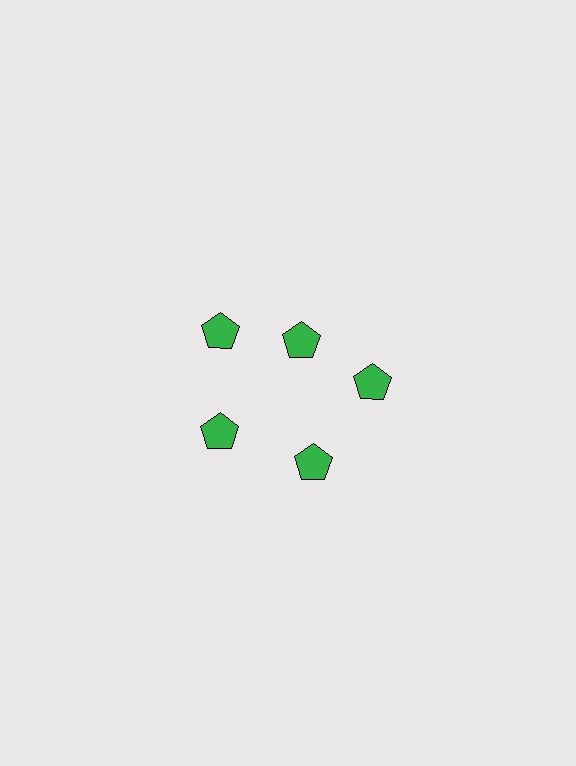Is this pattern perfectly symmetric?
No. The 5 green pentagons are arranged in a ring, but one element near the 1 o'clock position is pulled inward toward the center, breaking the 5-fold rotational symmetry.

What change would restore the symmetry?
The symmetry would be restored by moving it outward, back onto the ring so that all 5 pentagons sit at equal angles and equal distance from the center.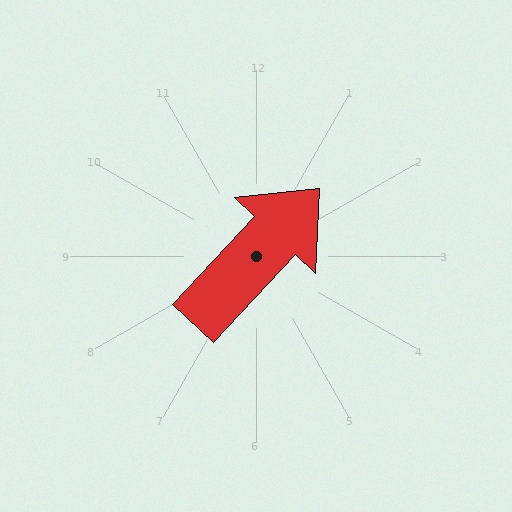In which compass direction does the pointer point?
Northeast.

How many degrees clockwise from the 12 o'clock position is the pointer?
Approximately 43 degrees.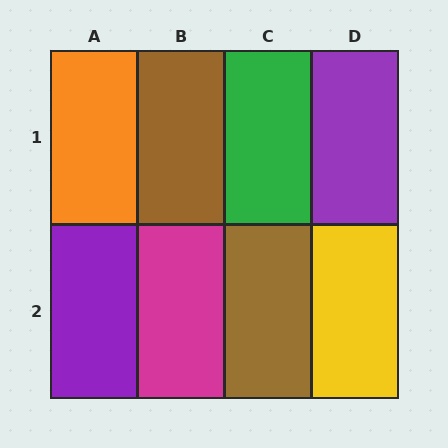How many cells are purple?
2 cells are purple.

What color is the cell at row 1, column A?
Orange.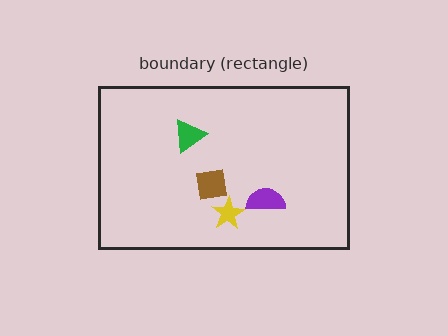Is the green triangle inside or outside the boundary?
Inside.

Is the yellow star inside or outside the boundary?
Inside.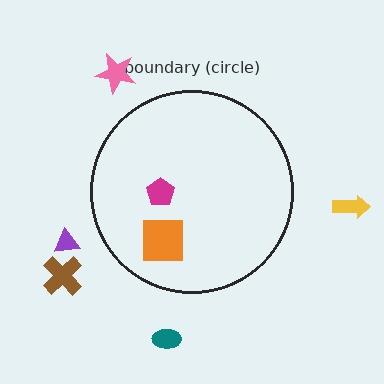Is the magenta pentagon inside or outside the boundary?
Inside.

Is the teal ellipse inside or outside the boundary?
Outside.